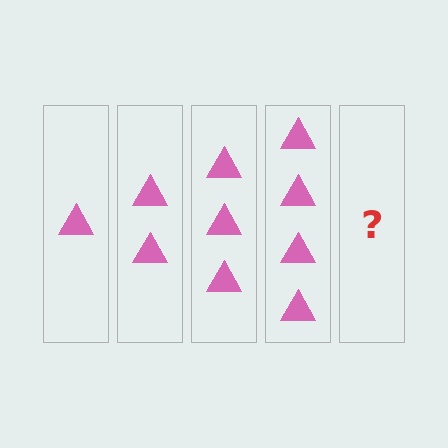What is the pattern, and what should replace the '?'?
The pattern is that each step adds one more triangle. The '?' should be 5 triangles.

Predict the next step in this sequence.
The next step is 5 triangles.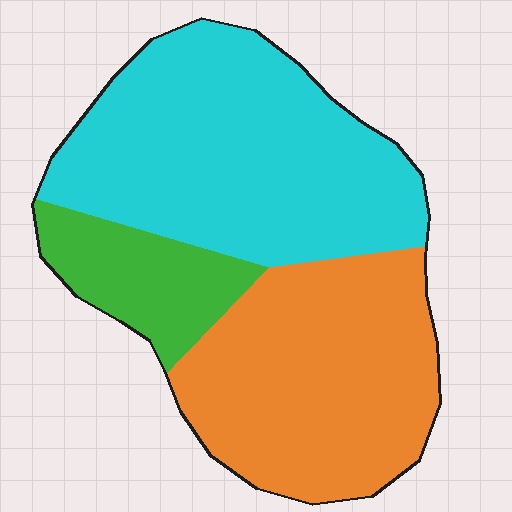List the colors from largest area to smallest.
From largest to smallest: cyan, orange, green.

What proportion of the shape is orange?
Orange covers about 40% of the shape.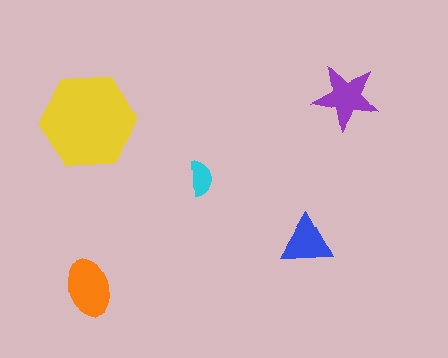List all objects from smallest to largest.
The cyan semicircle, the blue triangle, the purple star, the orange ellipse, the yellow hexagon.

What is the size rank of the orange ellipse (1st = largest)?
2nd.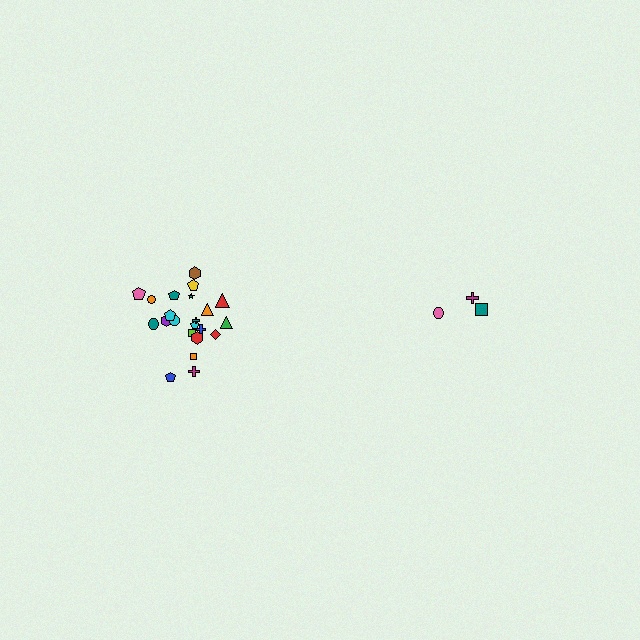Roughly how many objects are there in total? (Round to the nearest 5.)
Roughly 25 objects in total.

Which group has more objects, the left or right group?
The left group.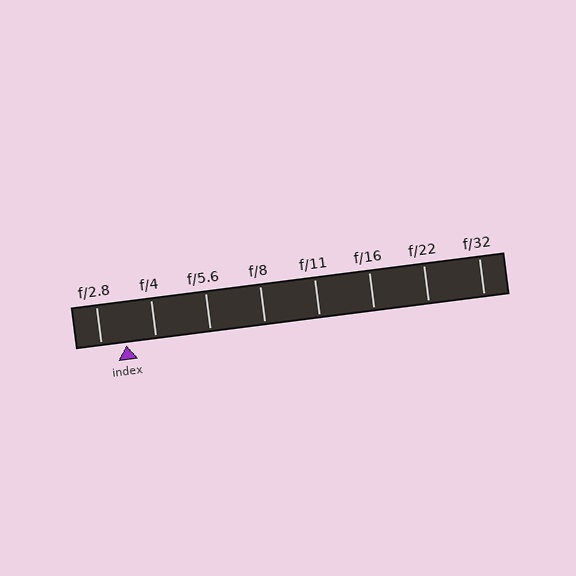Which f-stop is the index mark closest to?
The index mark is closest to f/2.8.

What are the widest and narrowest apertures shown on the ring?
The widest aperture shown is f/2.8 and the narrowest is f/32.